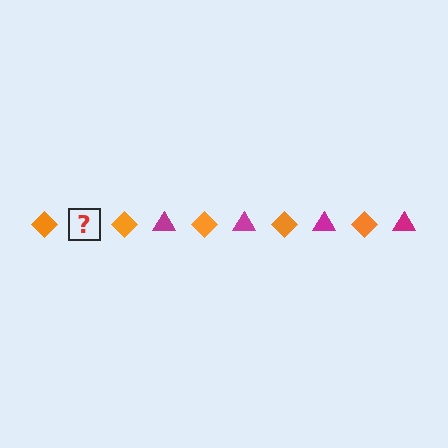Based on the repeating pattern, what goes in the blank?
The blank should be a magenta triangle.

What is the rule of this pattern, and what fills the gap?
The rule is that the pattern alternates between orange diamond and magenta triangle. The gap should be filled with a magenta triangle.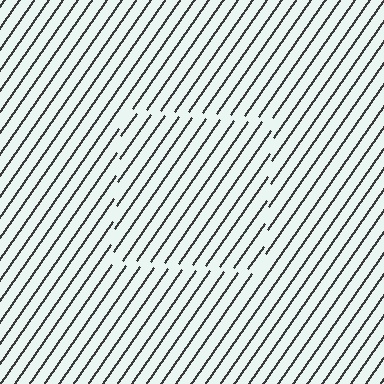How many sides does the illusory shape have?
4 sides — the line-ends trace a square.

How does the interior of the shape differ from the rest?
The interior of the shape contains the same grating, shifted by half a period — the contour is defined by the phase discontinuity where line-ends from the inner and outer gratings abut.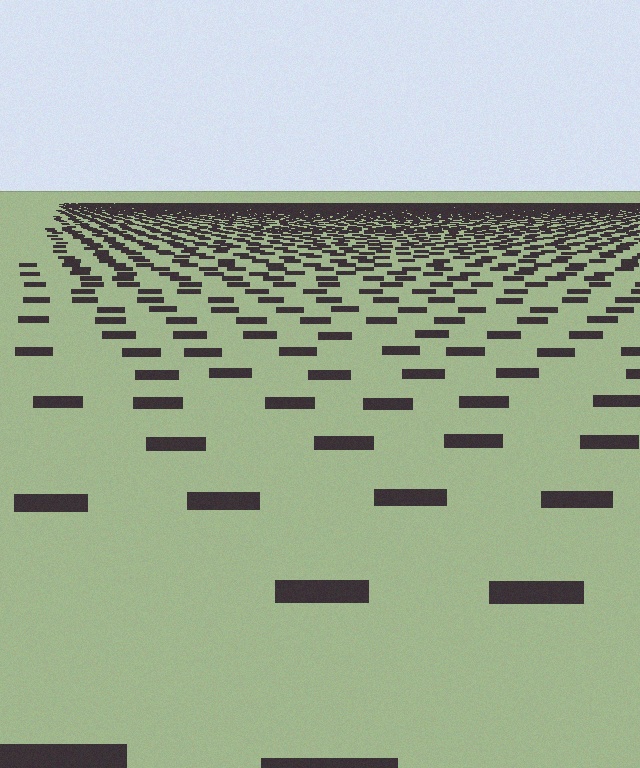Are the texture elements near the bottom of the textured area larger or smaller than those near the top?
Larger. Near the bottom, elements are closer to the viewer and appear at a bigger on-screen size.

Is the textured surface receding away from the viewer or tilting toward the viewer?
The surface is receding away from the viewer. Texture elements get smaller and denser toward the top.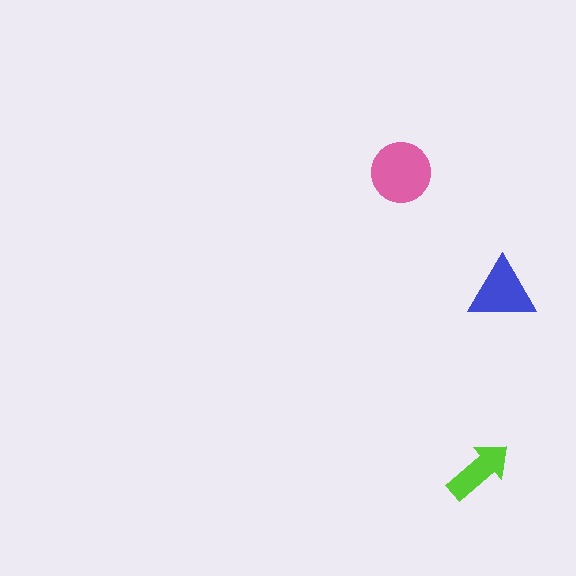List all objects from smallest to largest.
The lime arrow, the blue triangle, the pink circle.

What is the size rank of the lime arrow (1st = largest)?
3rd.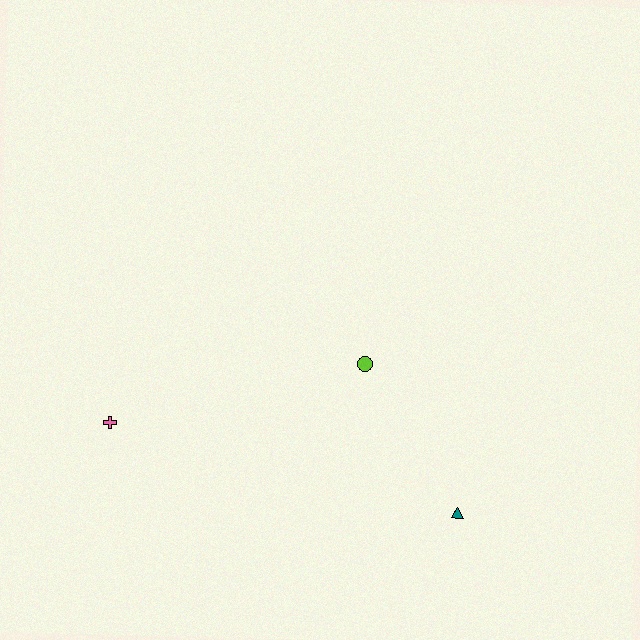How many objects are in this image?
There are 3 objects.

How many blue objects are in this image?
There are no blue objects.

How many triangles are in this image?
There is 1 triangle.